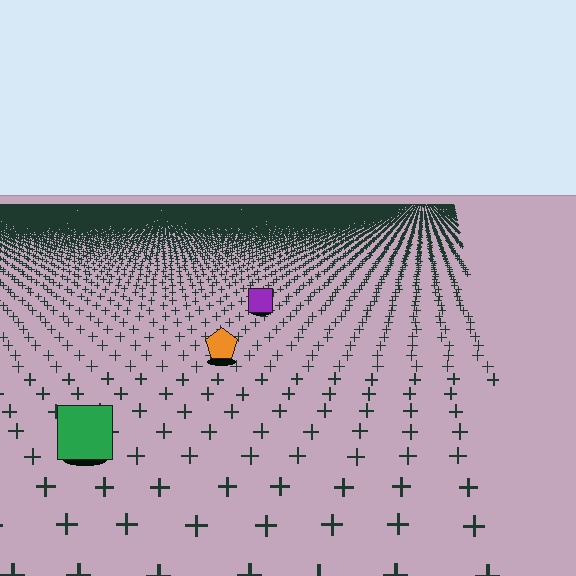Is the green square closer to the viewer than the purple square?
Yes. The green square is closer — you can tell from the texture gradient: the ground texture is coarser near it.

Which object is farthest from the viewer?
The purple square is farthest from the viewer. It appears smaller and the ground texture around it is denser.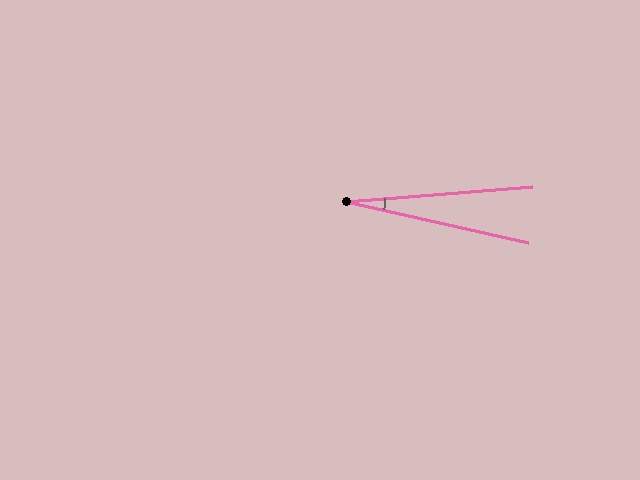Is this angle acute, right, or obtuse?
It is acute.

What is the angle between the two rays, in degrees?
Approximately 17 degrees.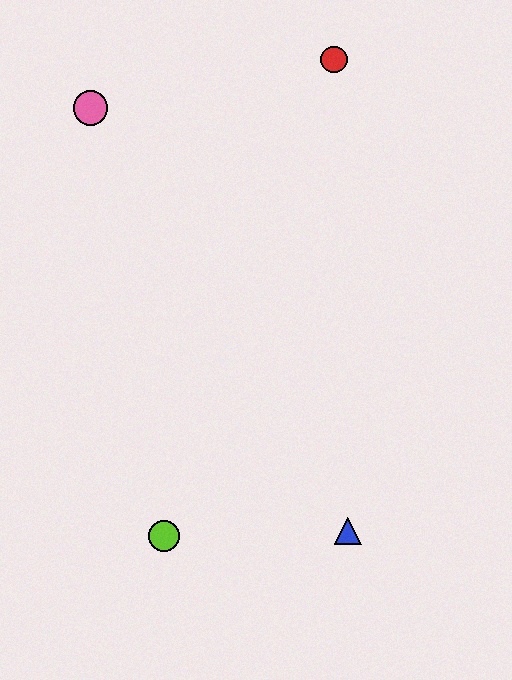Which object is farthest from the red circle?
The lime circle is farthest from the red circle.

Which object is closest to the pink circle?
The red circle is closest to the pink circle.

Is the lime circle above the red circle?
No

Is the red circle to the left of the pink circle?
No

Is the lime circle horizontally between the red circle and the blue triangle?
No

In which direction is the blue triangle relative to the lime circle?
The blue triangle is to the right of the lime circle.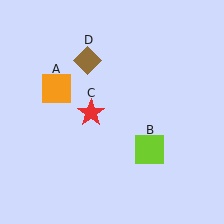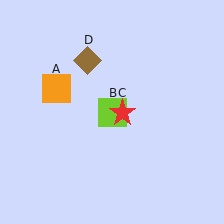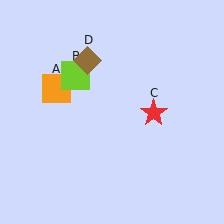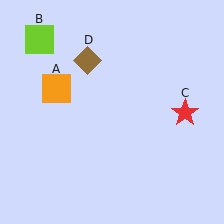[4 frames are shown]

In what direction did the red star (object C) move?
The red star (object C) moved right.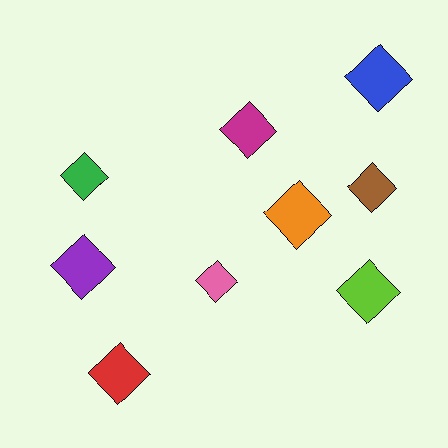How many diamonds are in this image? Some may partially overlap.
There are 9 diamonds.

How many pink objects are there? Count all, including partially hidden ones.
There is 1 pink object.